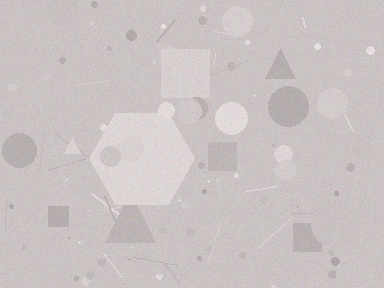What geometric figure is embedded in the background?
A hexagon is embedded in the background.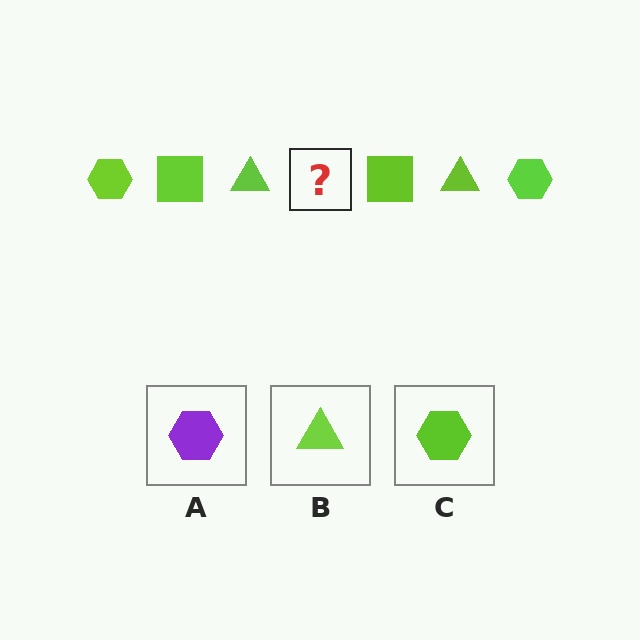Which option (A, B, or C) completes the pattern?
C.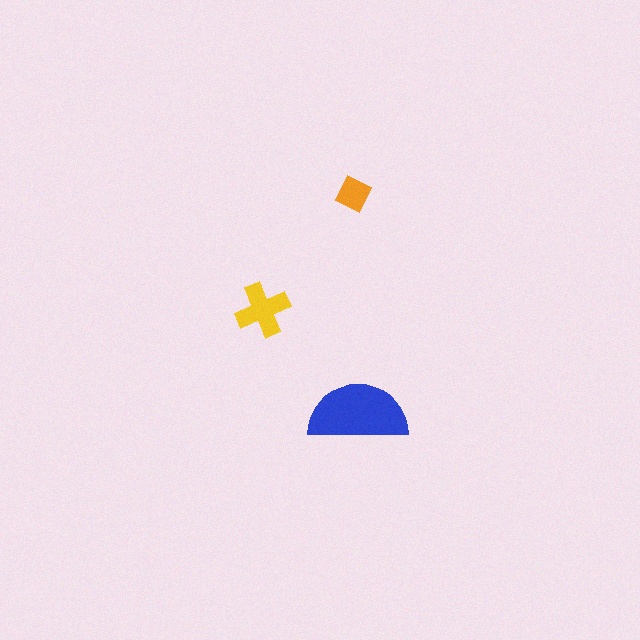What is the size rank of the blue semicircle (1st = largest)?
1st.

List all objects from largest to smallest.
The blue semicircle, the yellow cross, the orange square.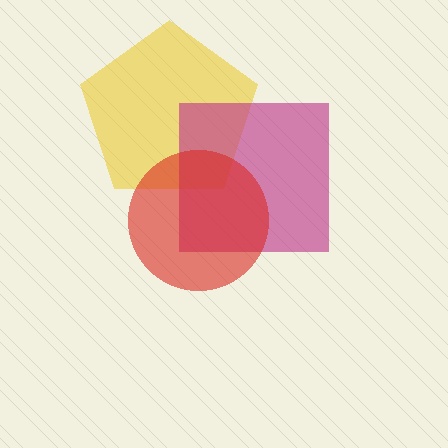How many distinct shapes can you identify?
There are 3 distinct shapes: a yellow pentagon, a magenta square, a red circle.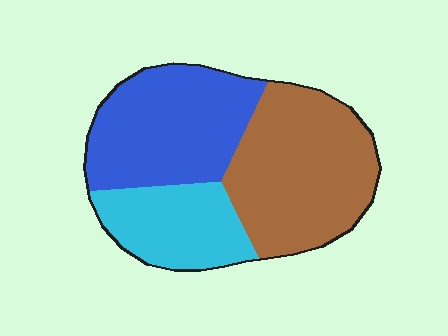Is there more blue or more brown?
Brown.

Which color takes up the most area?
Brown, at roughly 40%.